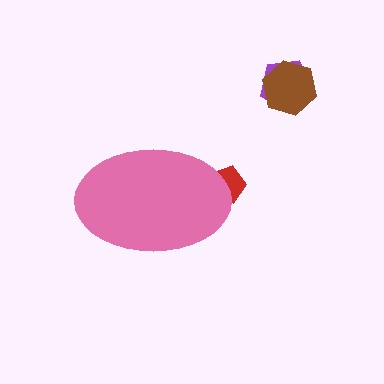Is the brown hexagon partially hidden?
No, the brown hexagon is fully visible.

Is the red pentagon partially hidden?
Yes, the red pentagon is partially hidden behind the pink ellipse.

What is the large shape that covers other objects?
A pink ellipse.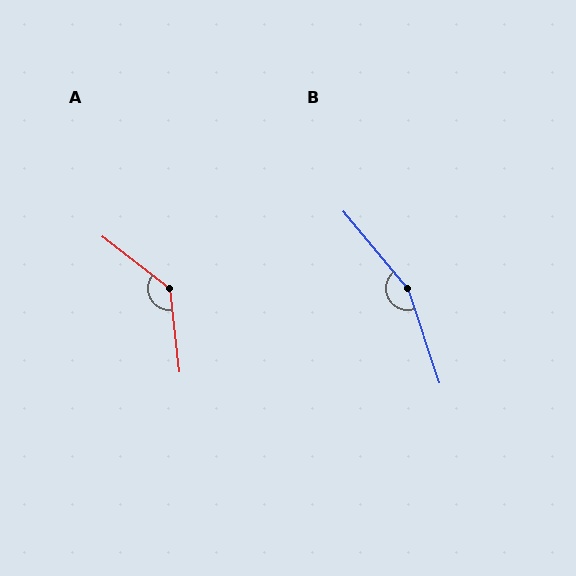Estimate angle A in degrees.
Approximately 134 degrees.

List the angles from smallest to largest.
A (134°), B (159°).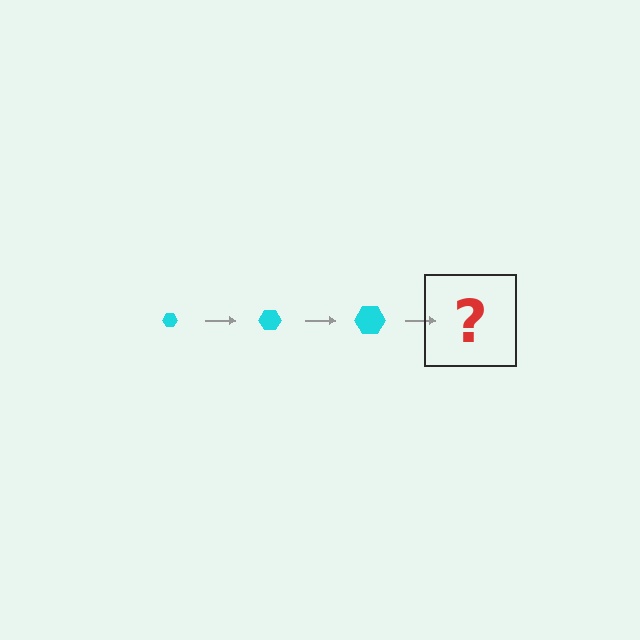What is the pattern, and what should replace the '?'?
The pattern is that the hexagon gets progressively larger each step. The '?' should be a cyan hexagon, larger than the previous one.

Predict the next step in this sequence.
The next step is a cyan hexagon, larger than the previous one.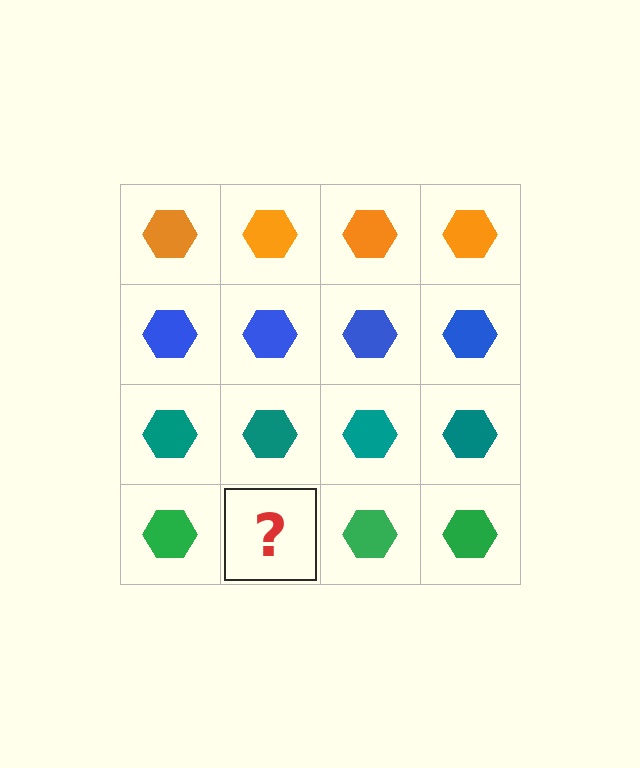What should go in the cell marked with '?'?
The missing cell should contain a green hexagon.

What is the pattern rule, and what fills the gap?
The rule is that each row has a consistent color. The gap should be filled with a green hexagon.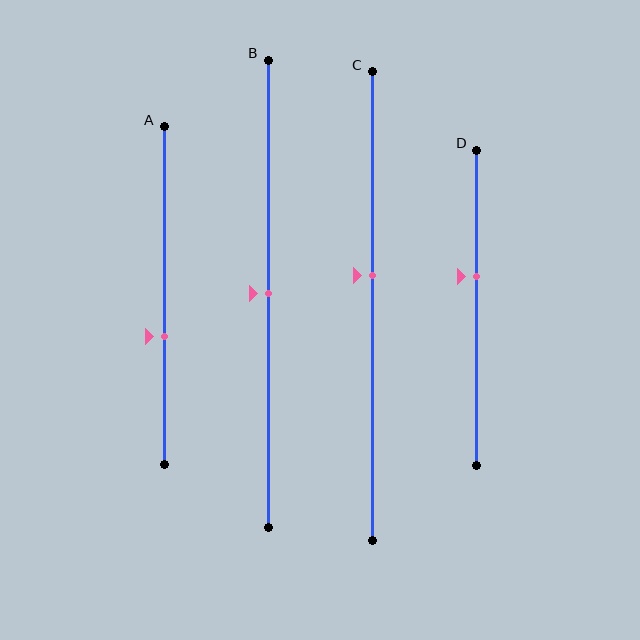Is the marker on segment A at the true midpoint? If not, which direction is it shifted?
No, the marker on segment A is shifted downward by about 12% of the segment length.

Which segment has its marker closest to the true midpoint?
Segment B has its marker closest to the true midpoint.